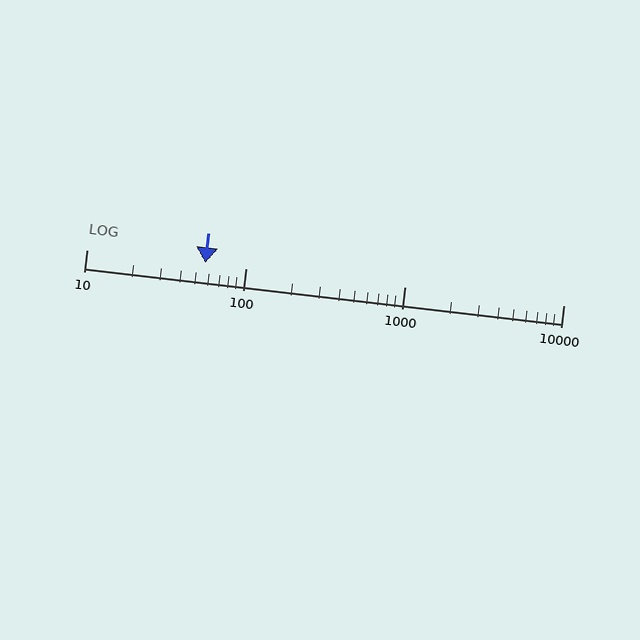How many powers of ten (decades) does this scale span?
The scale spans 3 decades, from 10 to 10000.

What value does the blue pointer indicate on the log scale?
The pointer indicates approximately 56.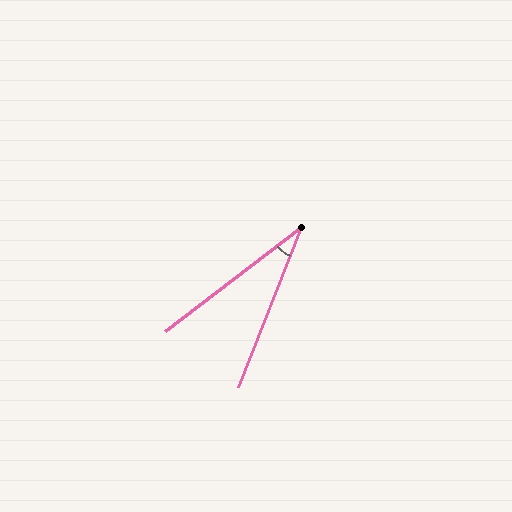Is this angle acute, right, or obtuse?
It is acute.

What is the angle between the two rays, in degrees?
Approximately 31 degrees.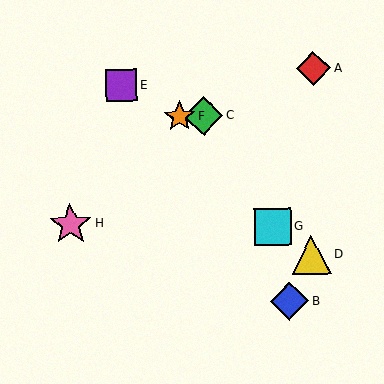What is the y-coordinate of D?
Object D is at y≈255.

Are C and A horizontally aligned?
No, C is at y≈116 and A is at y≈69.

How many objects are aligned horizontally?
2 objects (C, F) are aligned horizontally.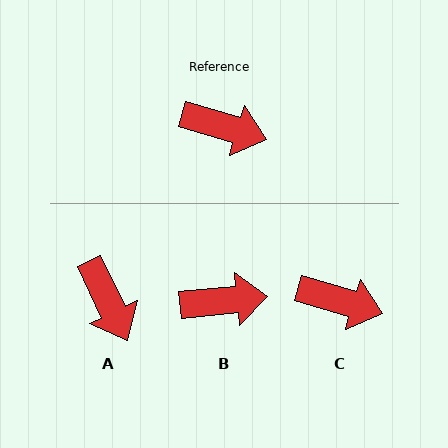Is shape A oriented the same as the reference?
No, it is off by about 48 degrees.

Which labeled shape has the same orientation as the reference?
C.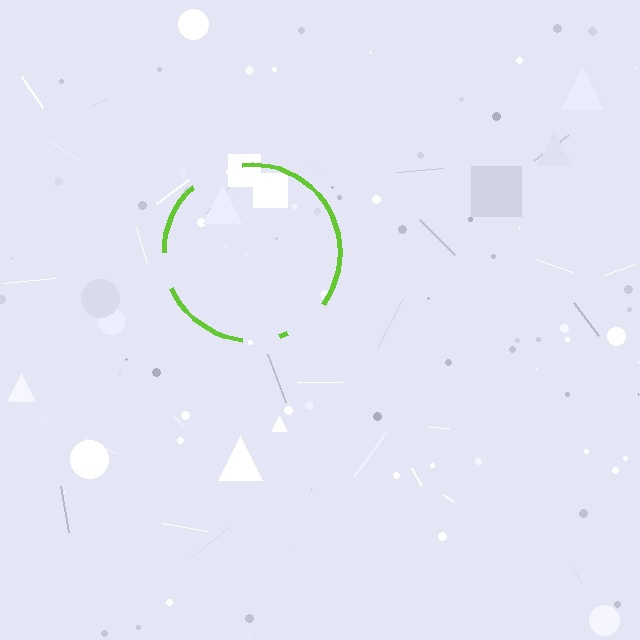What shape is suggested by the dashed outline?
The dashed outline suggests a circle.